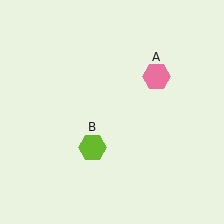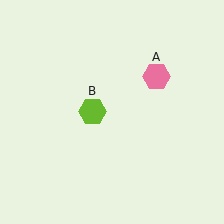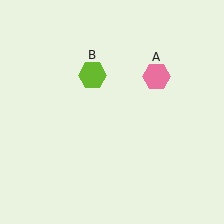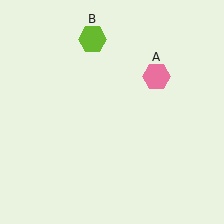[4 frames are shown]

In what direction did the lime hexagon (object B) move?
The lime hexagon (object B) moved up.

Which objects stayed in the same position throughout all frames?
Pink hexagon (object A) remained stationary.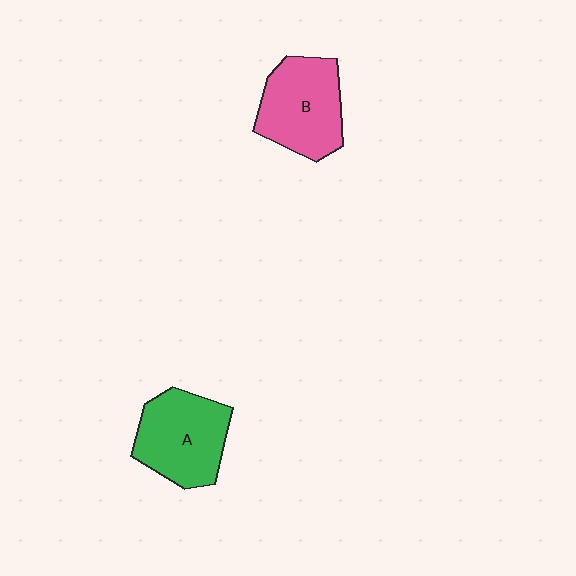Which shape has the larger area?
Shape A (green).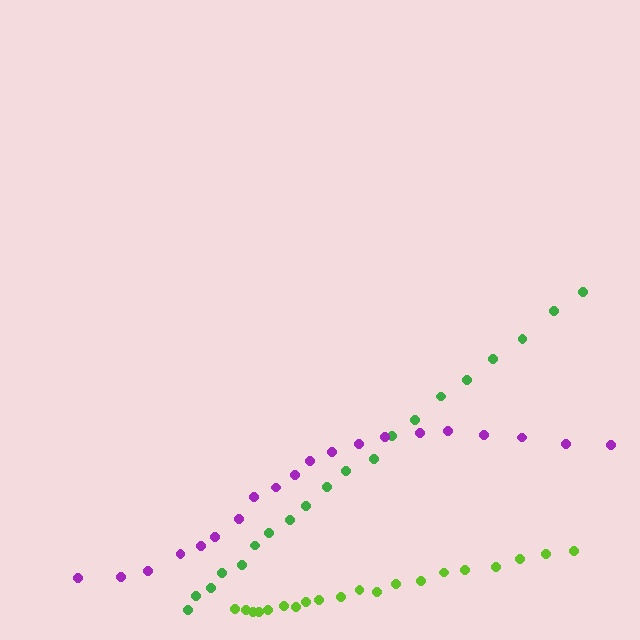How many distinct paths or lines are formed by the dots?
There are 3 distinct paths.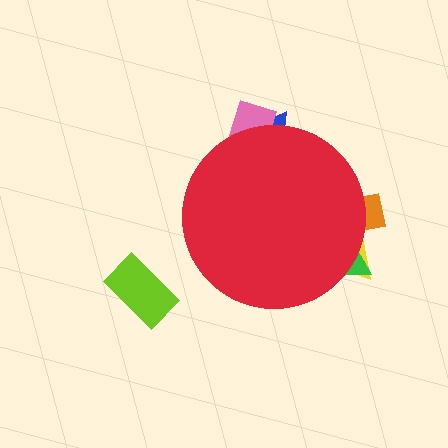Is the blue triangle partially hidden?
Yes, the blue triangle is partially hidden behind the red circle.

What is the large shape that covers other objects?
A red circle.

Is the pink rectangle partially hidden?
Yes, the pink rectangle is partially hidden behind the red circle.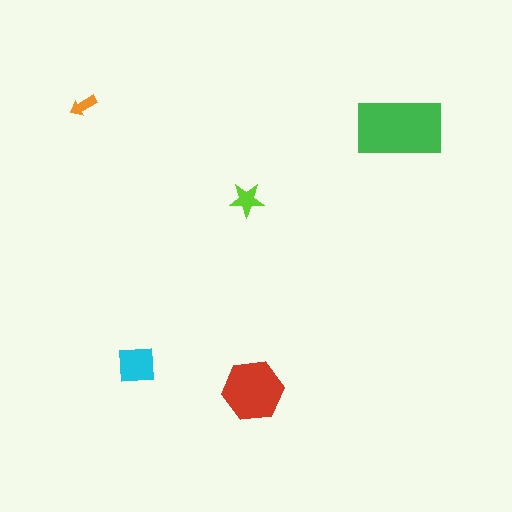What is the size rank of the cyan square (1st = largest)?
3rd.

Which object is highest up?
The orange arrow is topmost.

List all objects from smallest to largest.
The orange arrow, the lime star, the cyan square, the red hexagon, the green rectangle.